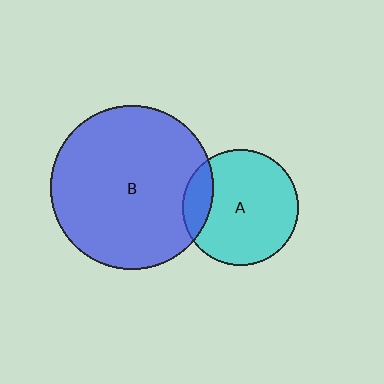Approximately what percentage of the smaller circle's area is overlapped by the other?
Approximately 15%.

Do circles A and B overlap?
Yes.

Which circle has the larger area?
Circle B (blue).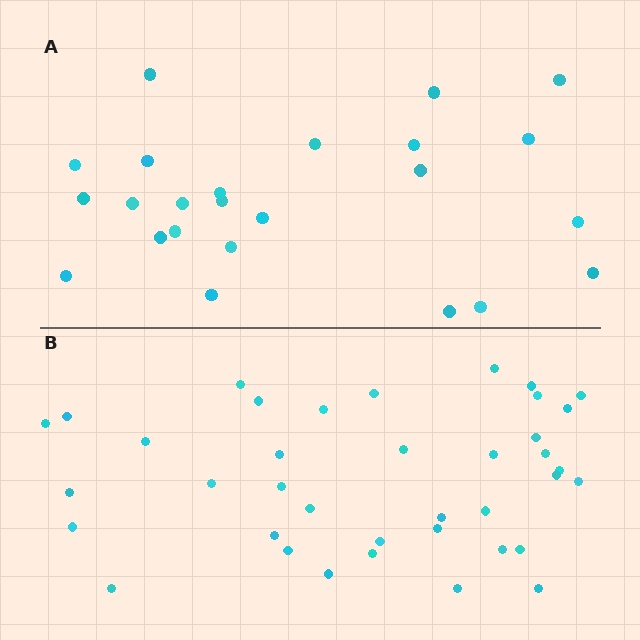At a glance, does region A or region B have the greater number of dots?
Region B (the bottom region) has more dots.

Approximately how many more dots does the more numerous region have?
Region B has approximately 15 more dots than region A.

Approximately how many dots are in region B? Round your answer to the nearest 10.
About 40 dots. (The exact count is 38, which rounds to 40.)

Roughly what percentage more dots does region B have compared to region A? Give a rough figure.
About 60% more.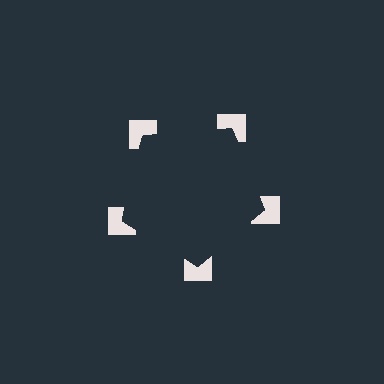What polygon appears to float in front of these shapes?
An illusory pentagon — its edges are inferred from the aligned wedge cuts in the notched squares, not physically drawn.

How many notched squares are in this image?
There are 5 — one at each vertex of the illusory pentagon.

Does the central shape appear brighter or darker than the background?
It typically appears slightly darker than the background, even though no actual brightness change is drawn.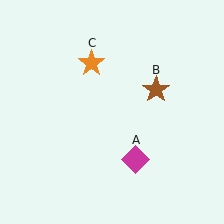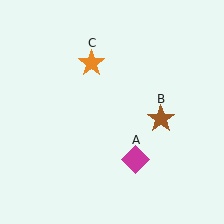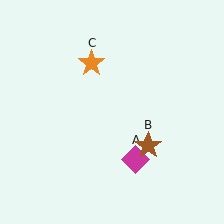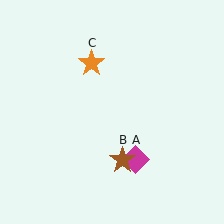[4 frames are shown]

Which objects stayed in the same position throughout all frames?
Magenta diamond (object A) and orange star (object C) remained stationary.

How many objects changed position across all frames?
1 object changed position: brown star (object B).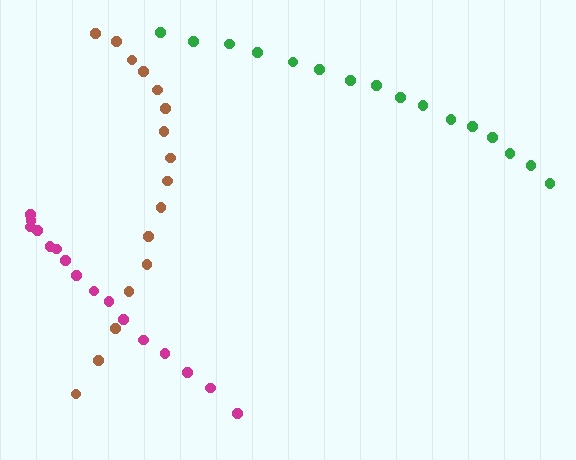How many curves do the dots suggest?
There are 3 distinct paths.